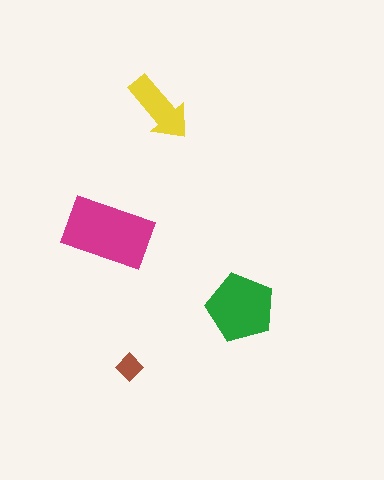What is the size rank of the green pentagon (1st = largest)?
2nd.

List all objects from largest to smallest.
The magenta rectangle, the green pentagon, the yellow arrow, the brown diamond.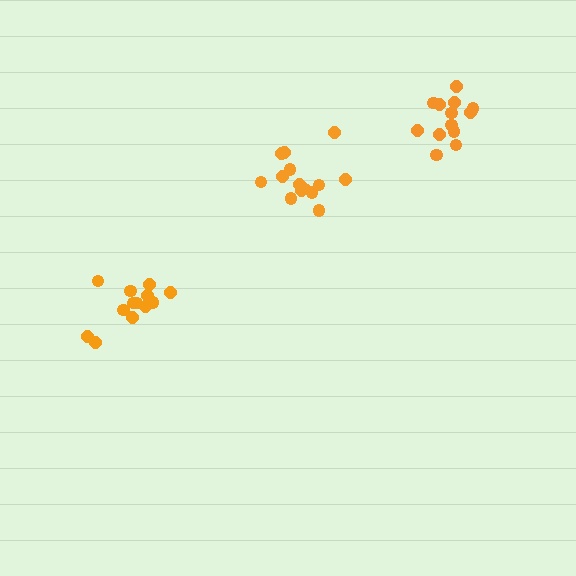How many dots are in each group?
Group 1: 14 dots, Group 2: 13 dots, Group 3: 13 dots (40 total).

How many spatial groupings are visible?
There are 3 spatial groupings.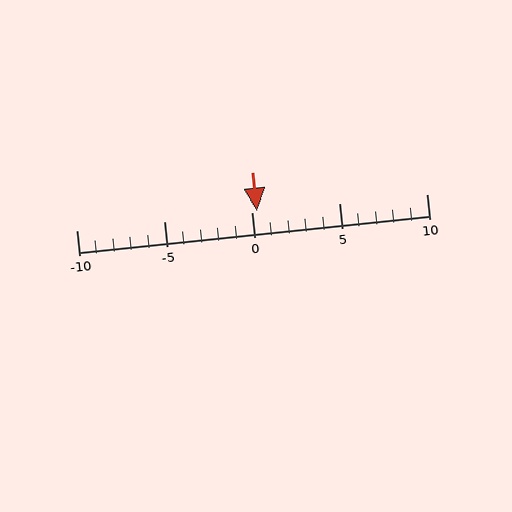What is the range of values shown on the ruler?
The ruler shows values from -10 to 10.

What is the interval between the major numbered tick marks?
The major tick marks are spaced 5 units apart.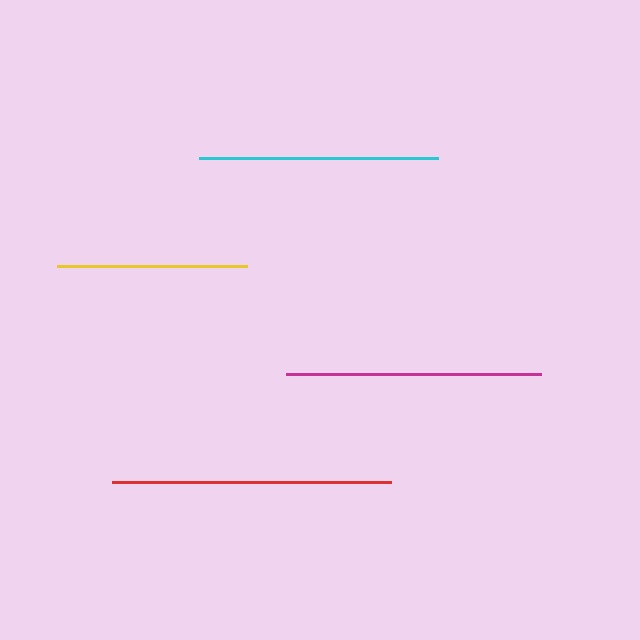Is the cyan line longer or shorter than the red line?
The red line is longer than the cyan line.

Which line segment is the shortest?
The yellow line is the shortest at approximately 190 pixels.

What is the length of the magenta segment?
The magenta segment is approximately 255 pixels long.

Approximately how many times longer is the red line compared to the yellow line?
The red line is approximately 1.5 times the length of the yellow line.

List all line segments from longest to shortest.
From longest to shortest: red, magenta, cyan, yellow.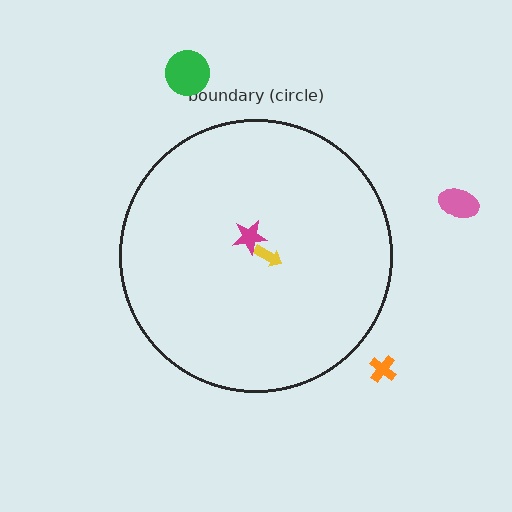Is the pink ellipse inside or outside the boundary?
Outside.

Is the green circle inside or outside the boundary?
Outside.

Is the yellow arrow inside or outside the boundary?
Inside.